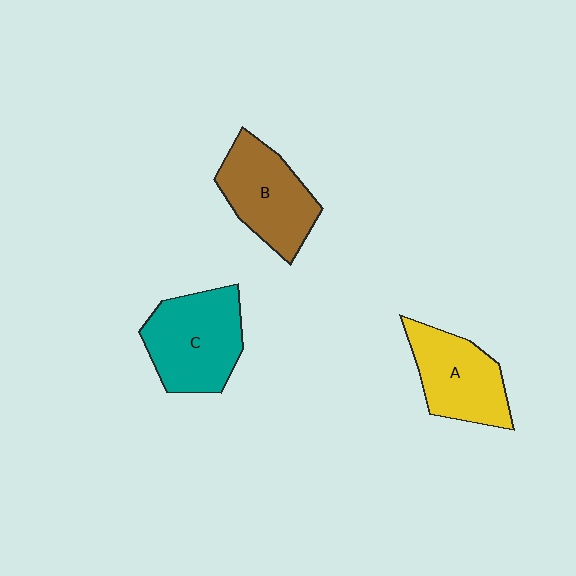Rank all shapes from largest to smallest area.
From largest to smallest: C (teal), B (brown), A (yellow).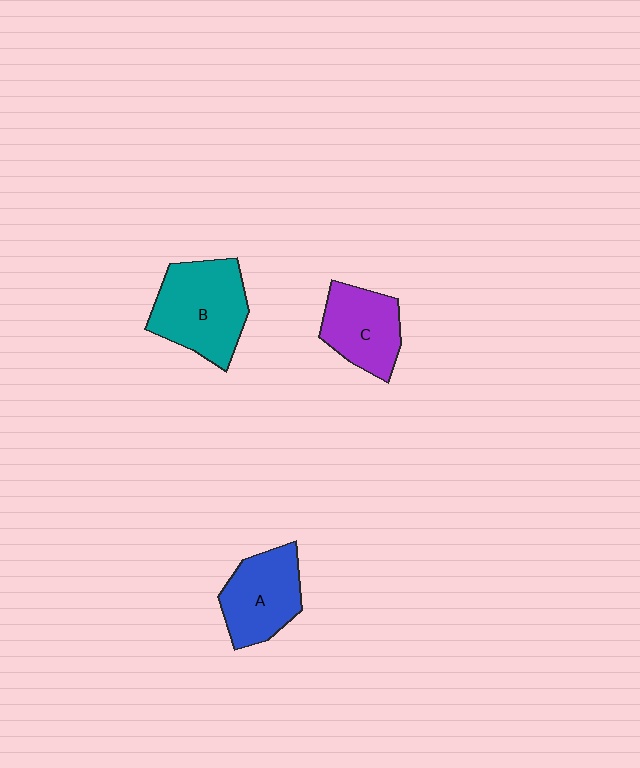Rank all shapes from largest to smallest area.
From largest to smallest: B (teal), A (blue), C (purple).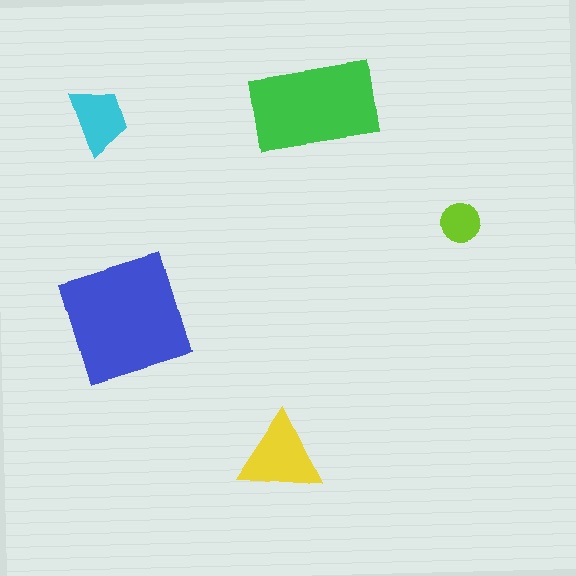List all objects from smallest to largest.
The lime circle, the cyan trapezoid, the yellow triangle, the green rectangle, the blue square.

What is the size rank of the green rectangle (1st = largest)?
2nd.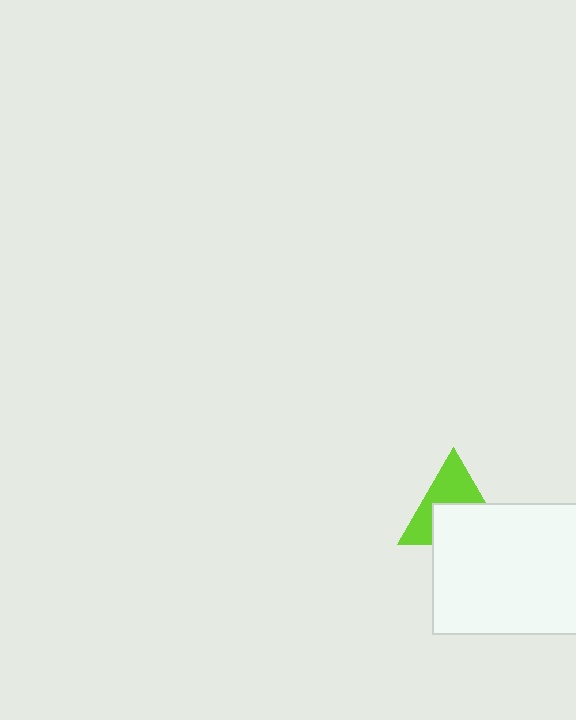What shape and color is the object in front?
The object in front is a white rectangle.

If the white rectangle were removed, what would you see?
You would see the complete lime triangle.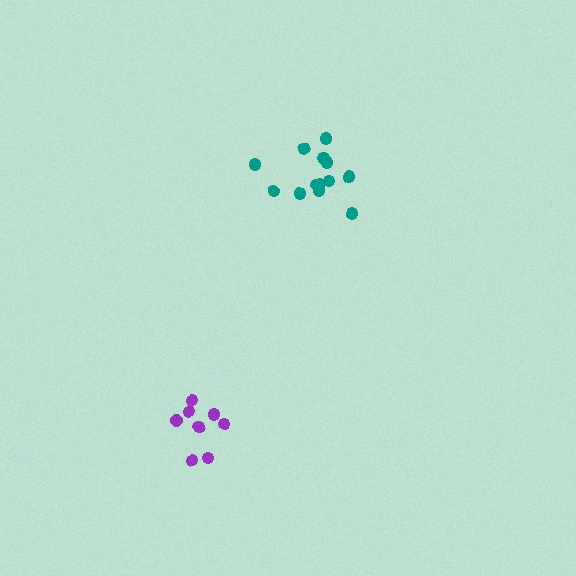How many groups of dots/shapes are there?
There are 2 groups.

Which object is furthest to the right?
The teal cluster is rightmost.